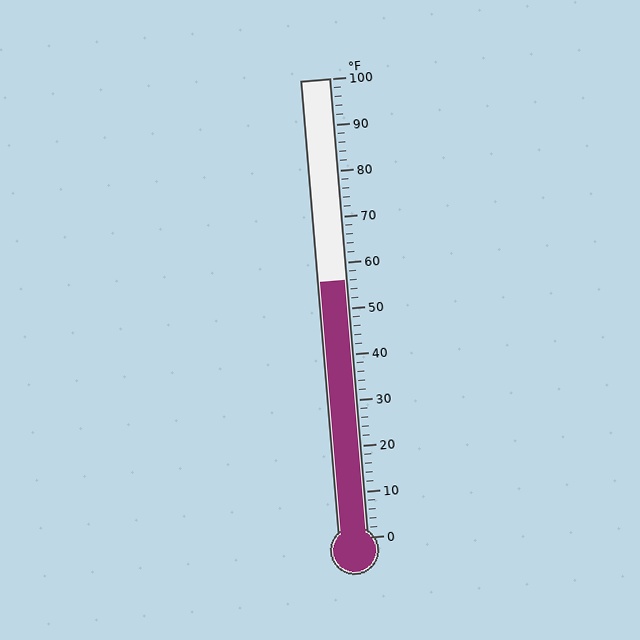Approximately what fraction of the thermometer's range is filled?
The thermometer is filled to approximately 55% of its range.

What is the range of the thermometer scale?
The thermometer scale ranges from 0°F to 100°F.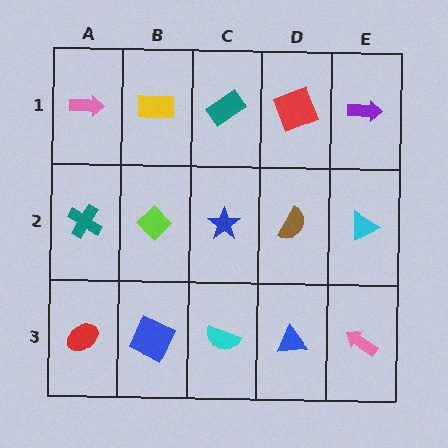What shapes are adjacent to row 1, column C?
A blue star (row 2, column C), a yellow rectangle (row 1, column B), a red square (row 1, column D).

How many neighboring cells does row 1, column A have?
2.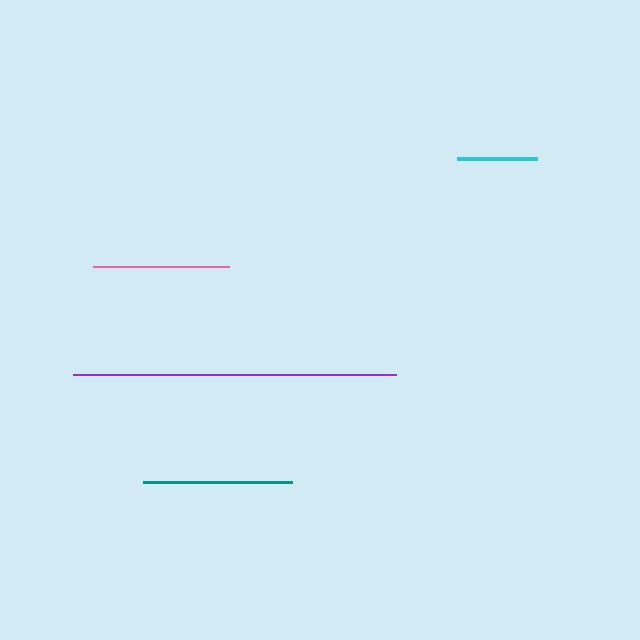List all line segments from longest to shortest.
From longest to shortest: purple, teal, pink, cyan.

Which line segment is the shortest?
The cyan line is the shortest at approximately 80 pixels.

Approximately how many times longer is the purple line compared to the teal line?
The purple line is approximately 2.2 times the length of the teal line.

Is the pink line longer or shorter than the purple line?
The purple line is longer than the pink line.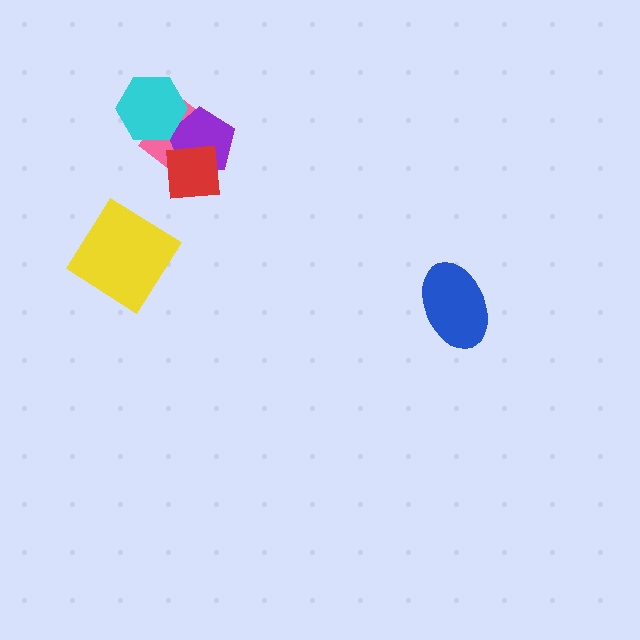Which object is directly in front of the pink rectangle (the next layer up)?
The purple pentagon is directly in front of the pink rectangle.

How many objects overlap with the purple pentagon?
3 objects overlap with the purple pentagon.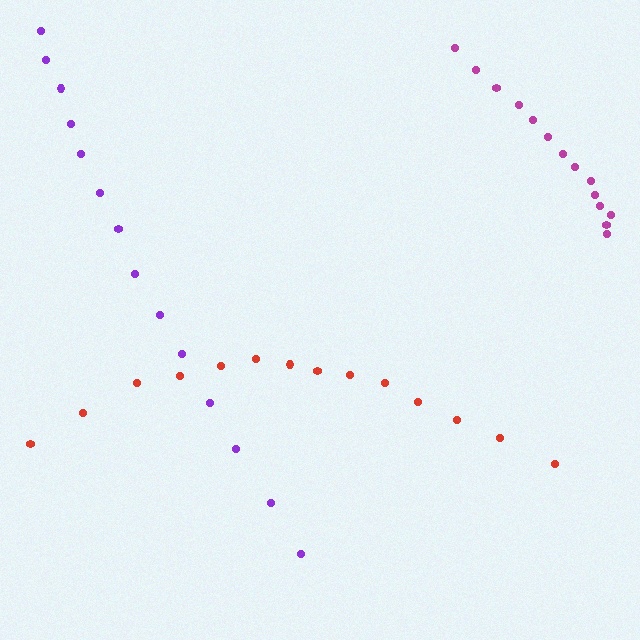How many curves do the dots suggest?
There are 3 distinct paths.